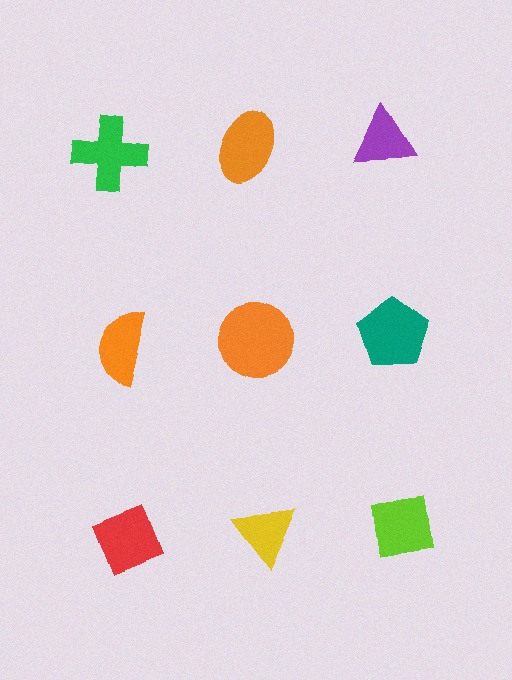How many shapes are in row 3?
3 shapes.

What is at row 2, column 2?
An orange circle.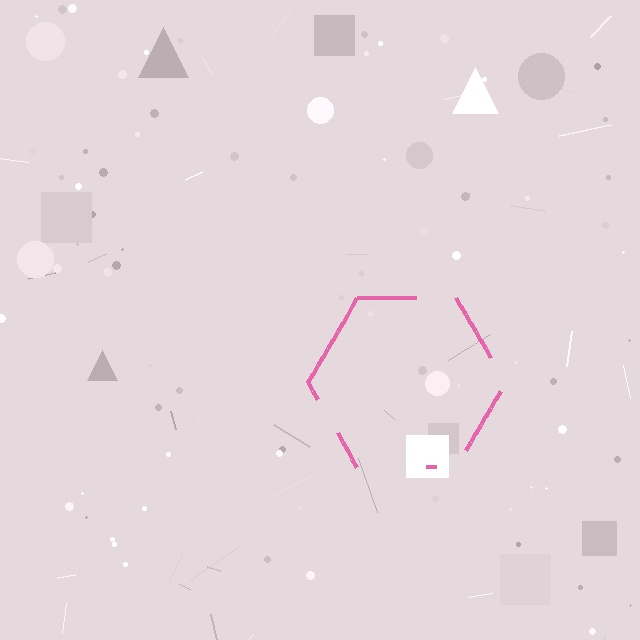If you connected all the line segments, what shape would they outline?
They would outline a hexagon.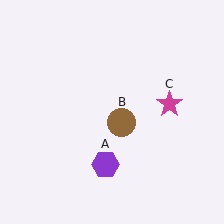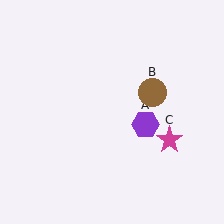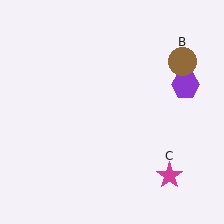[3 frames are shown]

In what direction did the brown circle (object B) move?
The brown circle (object B) moved up and to the right.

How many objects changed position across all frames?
3 objects changed position: purple hexagon (object A), brown circle (object B), magenta star (object C).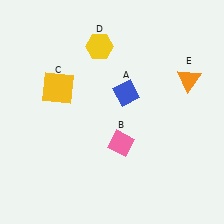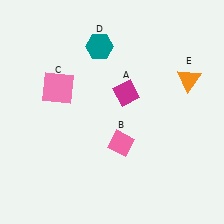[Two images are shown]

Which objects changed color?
A changed from blue to magenta. C changed from yellow to pink. D changed from yellow to teal.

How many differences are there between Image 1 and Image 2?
There are 3 differences between the two images.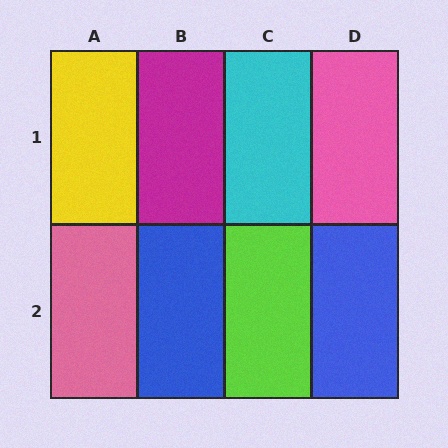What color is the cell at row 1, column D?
Pink.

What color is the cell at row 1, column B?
Magenta.